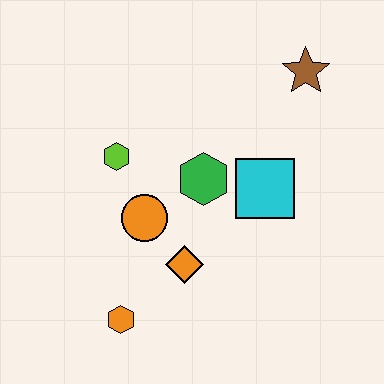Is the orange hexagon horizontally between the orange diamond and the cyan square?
No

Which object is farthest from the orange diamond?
The brown star is farthest from the orange diamond.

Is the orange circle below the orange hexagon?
No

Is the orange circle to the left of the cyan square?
Yes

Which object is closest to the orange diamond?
The orange circle is closest to the orange diamond.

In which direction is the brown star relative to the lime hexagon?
The brown star is to the right of the lime hexagon.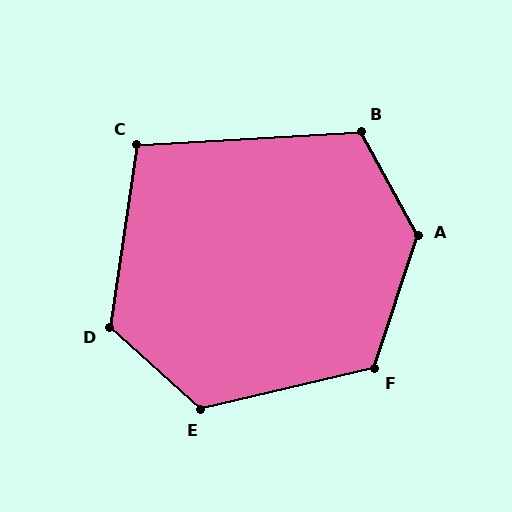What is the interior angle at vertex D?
Approximately 123 degrees (obtuse).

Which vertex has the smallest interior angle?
C, at approximately 102 degrees.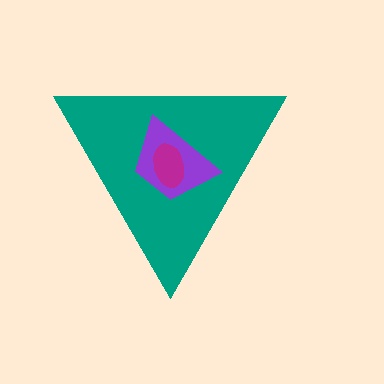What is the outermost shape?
The teal triangle.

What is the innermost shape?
The magenta ellipse.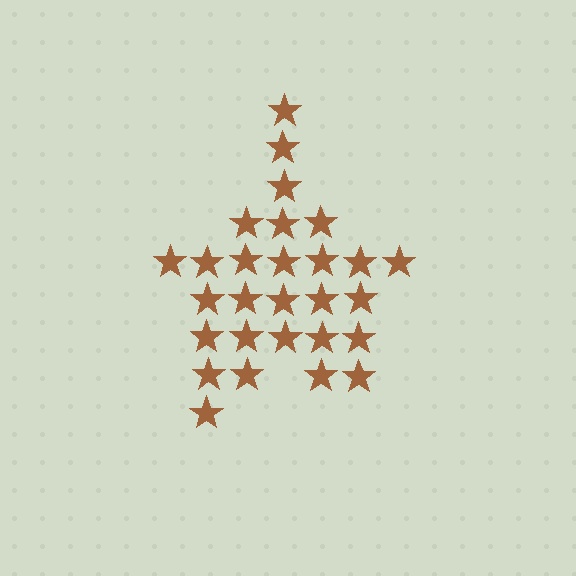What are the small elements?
The small elements are stars.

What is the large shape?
The large shape is a star.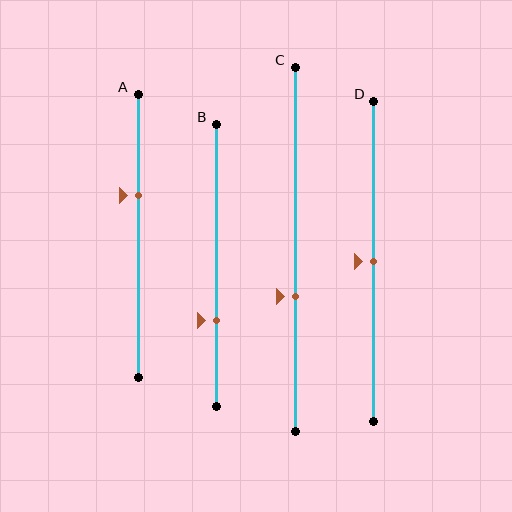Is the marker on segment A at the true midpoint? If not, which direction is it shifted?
No, the marker on segment A is shifted upward by about 14% of the segment length.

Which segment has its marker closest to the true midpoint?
Segment D has its marker closest to the true midpoint.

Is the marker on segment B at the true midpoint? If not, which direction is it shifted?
No, the marker on segment B is shifted downward by about 20% of the segment length.